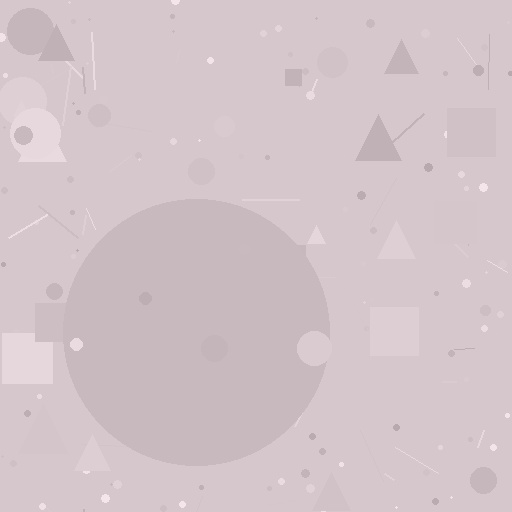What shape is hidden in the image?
A circle is hidden in the image.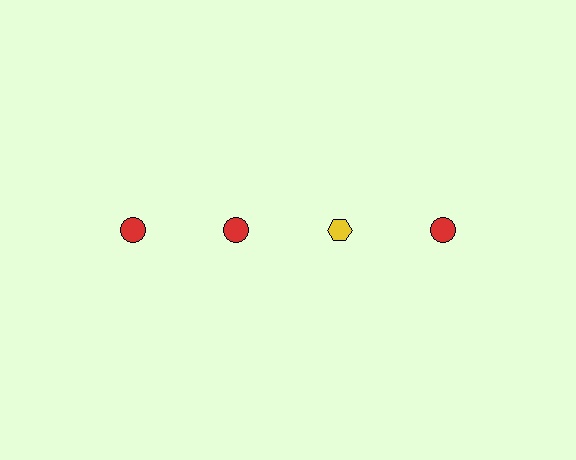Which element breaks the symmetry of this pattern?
The yellow hexagon in the top row, center column breaks the symmetry. All other shapes are red circles.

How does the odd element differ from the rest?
It differs in both color (yellow instead of red) and shape (hexagon instead of circle).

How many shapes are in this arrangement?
There are 4 shapes arranged in a grid pattern.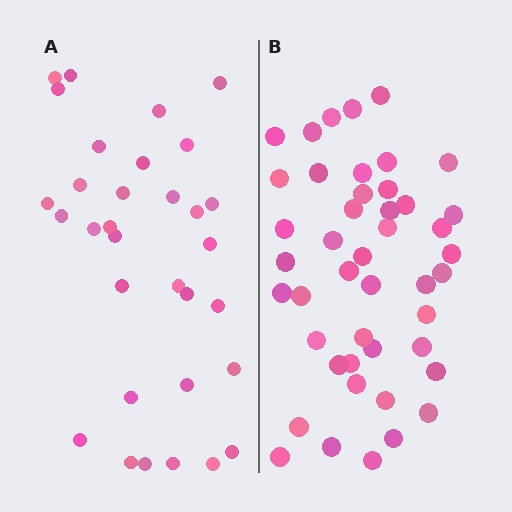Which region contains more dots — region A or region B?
Region B (the right region) has more dots.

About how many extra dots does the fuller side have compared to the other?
Region B has approximately 15 more dots than region A.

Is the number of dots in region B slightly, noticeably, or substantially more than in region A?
Region B has noticeably more, but not dramatically so. The ratio is roughly 1.4 to 1.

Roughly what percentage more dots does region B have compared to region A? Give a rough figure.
About 40% more.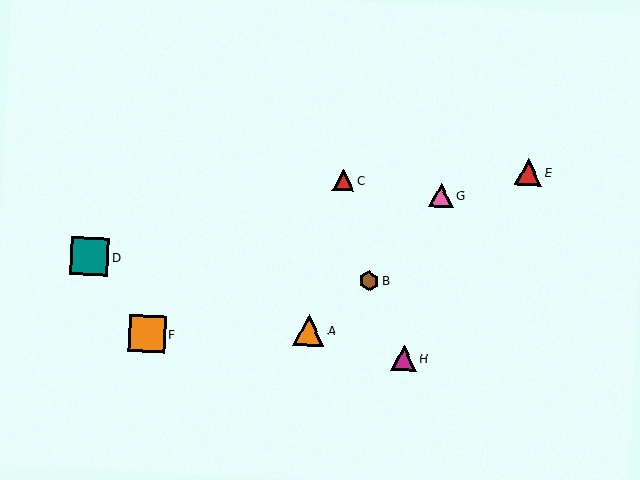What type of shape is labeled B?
Shape B is a brown hexagon.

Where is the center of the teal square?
The center of the teal square is at (90, 256).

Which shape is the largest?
The teal square (labeled D) is the largest.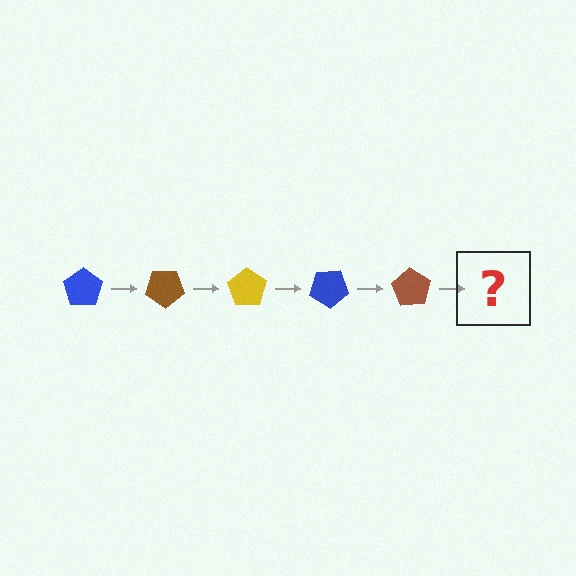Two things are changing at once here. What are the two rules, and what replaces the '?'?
The two rules are that it rotates 35 degrees each step and the color cycles through blue, brown, and yellow. The '?' should be a yellow pentagon, rotated 175 degrees from the start.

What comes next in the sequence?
The next element should be a yellow pentagon, rotated 175 degrees from the start.